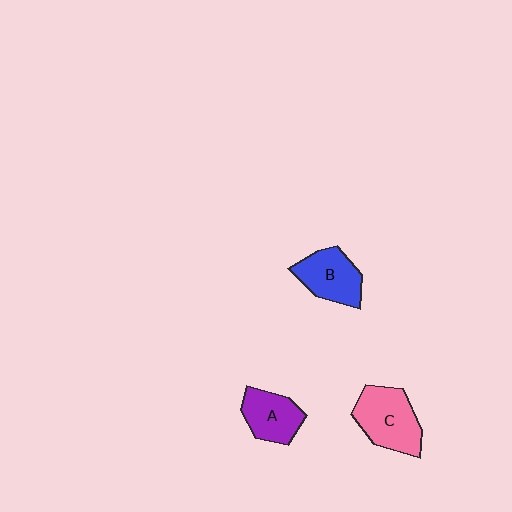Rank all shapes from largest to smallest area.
From largest to smallest: C (pink), B (blue), A (purple).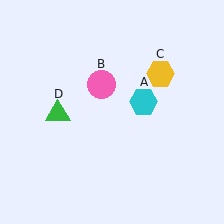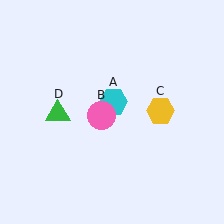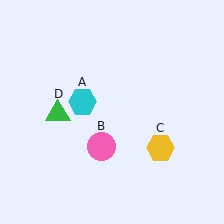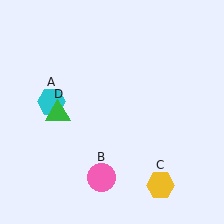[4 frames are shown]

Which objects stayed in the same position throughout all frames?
Green triangle (object D) remained stationary.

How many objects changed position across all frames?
3 objects changed position: cyan hexagon (object A), pink circle (object B), yellow hexagon (object C).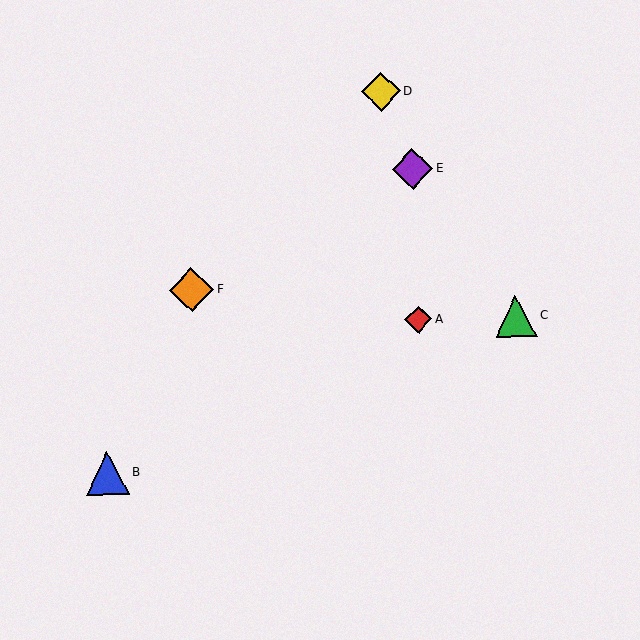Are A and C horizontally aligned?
Yes, both are at y≈320.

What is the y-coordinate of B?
Object B is at y≈473.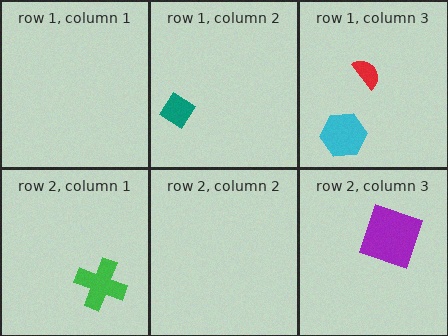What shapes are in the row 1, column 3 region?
The cyan hexagon, the red semicircle.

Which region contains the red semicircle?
The row 1, column 3 region.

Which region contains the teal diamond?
The row 1, column 2 region.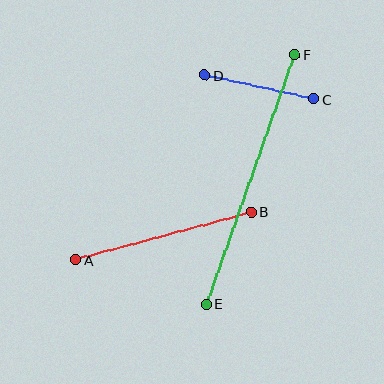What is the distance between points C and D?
The distance is approximately 112 pixels.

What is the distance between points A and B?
The distance is approximately 182 pixels.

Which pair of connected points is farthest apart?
Points E and F are farthest apart.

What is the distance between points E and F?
The distance is approximately 265 pixels.